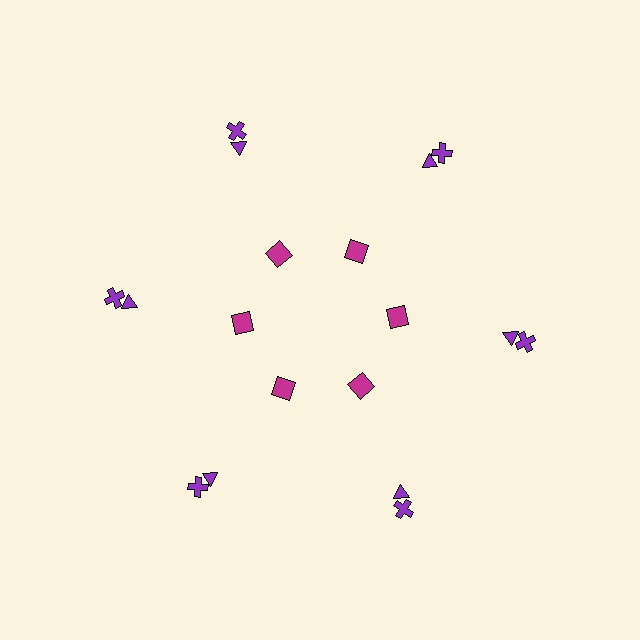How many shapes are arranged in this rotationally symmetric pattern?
There are 18 shapes, arranged in 6 groups of 3.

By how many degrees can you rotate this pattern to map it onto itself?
The pattern maps onto itself every 60 degrees of rotation.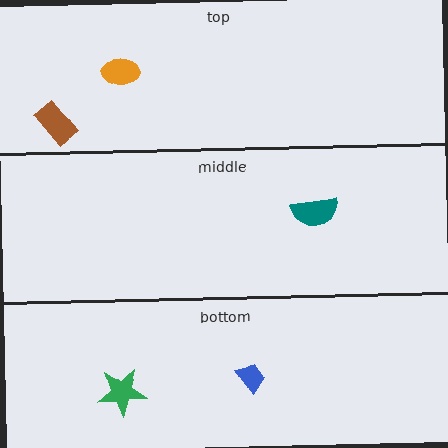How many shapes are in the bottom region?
2.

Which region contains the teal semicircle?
The middle region.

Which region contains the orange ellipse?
The top region.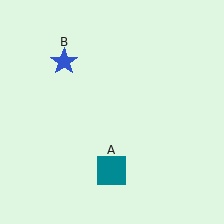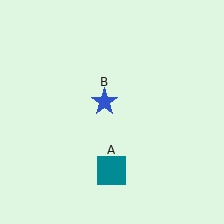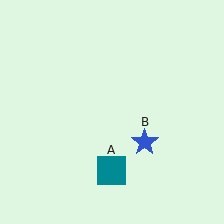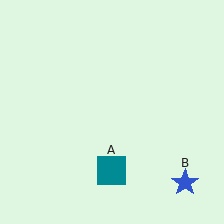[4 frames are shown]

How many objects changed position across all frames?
1 object changed position: blue star (object B).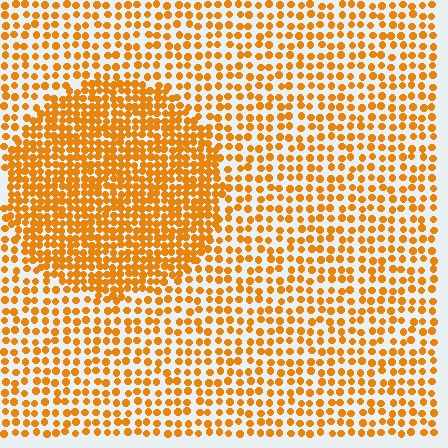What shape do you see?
I see a circle.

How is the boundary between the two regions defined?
The boundary is defined by a change in element density (approximately 1.9x ratio). All elements are the same color, size, and shape.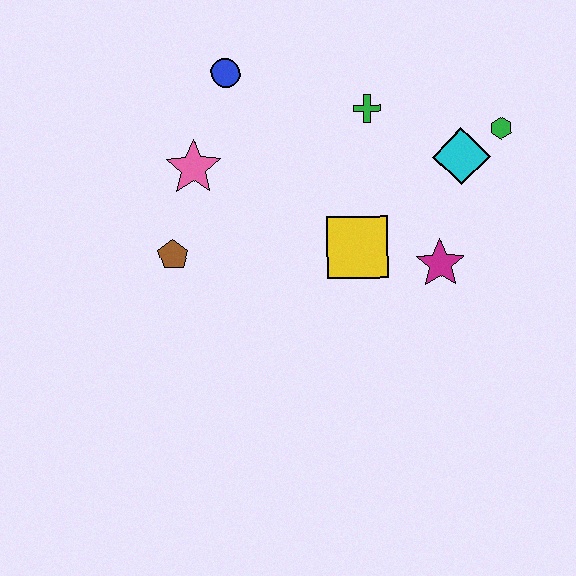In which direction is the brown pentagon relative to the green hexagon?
The brown pentagon is to the left of the green hexagon.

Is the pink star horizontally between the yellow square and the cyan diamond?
No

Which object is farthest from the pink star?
The green hexagon is farthest from the pink star.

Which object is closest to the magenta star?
The yellow square is closest to the magenta star.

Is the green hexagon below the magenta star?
No